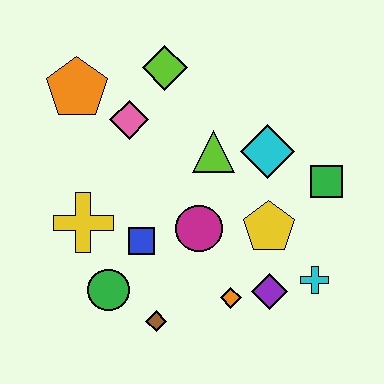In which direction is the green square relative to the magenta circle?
The green square is to the right of the magenta circle.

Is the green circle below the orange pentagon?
Yes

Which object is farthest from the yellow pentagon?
The orange pentagon is farthest from the yellow pentagon.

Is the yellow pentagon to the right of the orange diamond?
Yes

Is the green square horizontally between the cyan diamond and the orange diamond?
No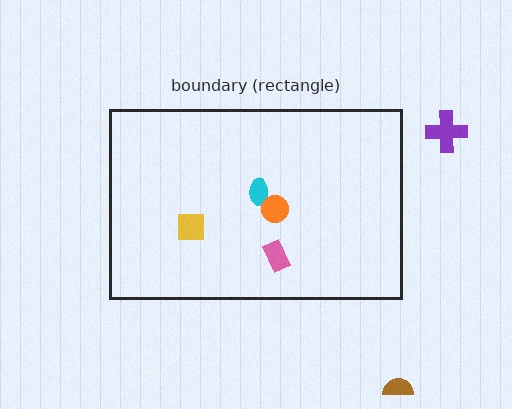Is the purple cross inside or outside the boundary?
Outside.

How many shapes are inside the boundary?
4 inside, 2 outside.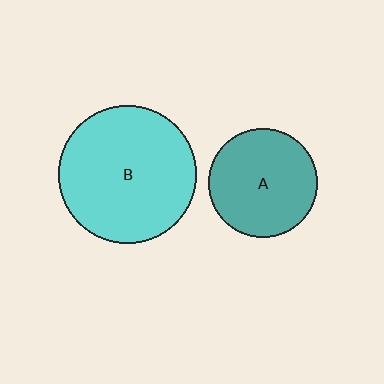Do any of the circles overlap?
No, none of the circles overlap.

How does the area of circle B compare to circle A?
Approximately 1.6 times.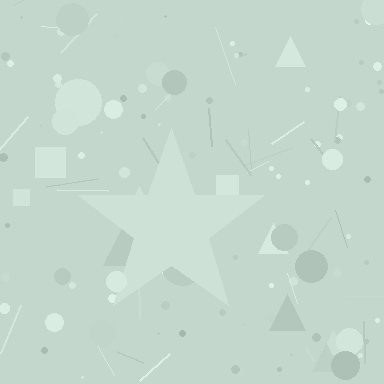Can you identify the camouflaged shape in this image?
The camouflaged shape is a star.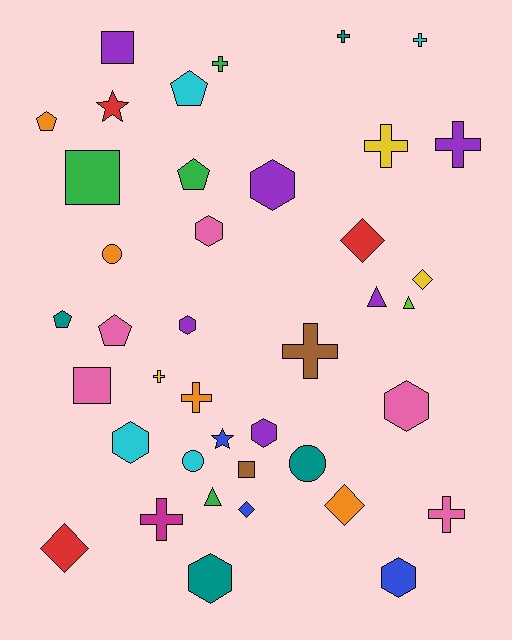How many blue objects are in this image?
There are 3 blue objects.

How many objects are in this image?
There are 40 objects.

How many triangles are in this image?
There are 3 triangles.